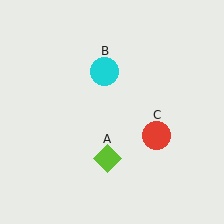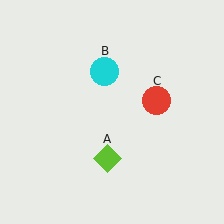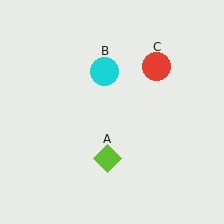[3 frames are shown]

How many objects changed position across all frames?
1 object changed position: red circle (object C).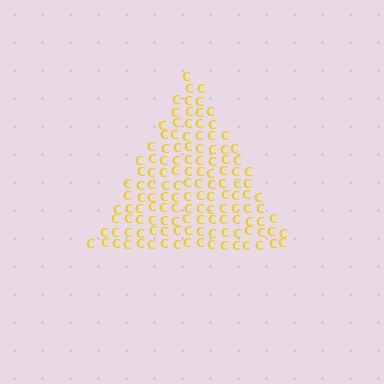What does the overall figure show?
The overall figure shows a triangle.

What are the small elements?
The small elements are letter C's.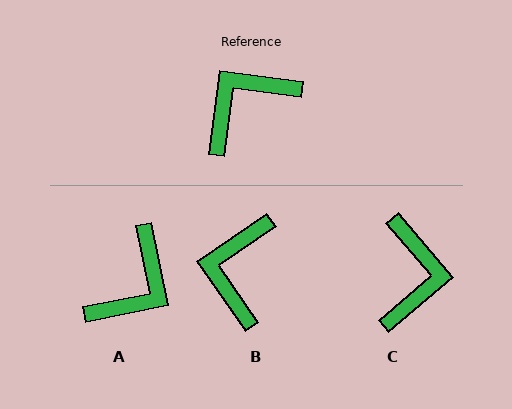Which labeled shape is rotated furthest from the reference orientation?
A, about 161 degrees away.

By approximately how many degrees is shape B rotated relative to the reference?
Approximately 42 degrees counter-clockwise.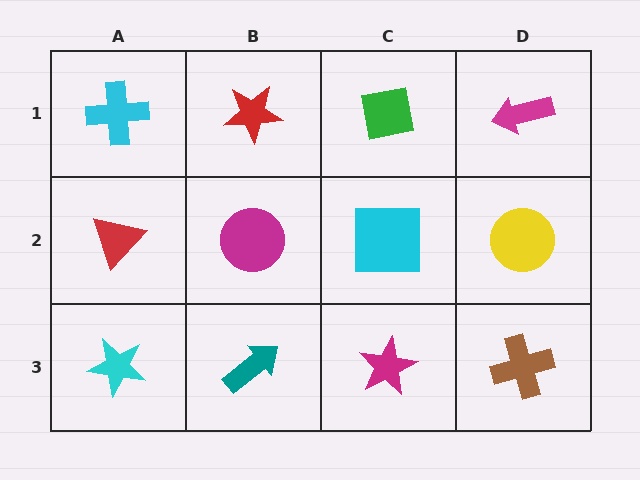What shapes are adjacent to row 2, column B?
A red star (row 1, column B), a teal arrow (row 3, column B), a red triangle (row 2, column A), a cyan square (row 2, column C).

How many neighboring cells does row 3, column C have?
3.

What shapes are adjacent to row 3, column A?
A red triangle (row 2, column A), a teal arrow (row 3, column B).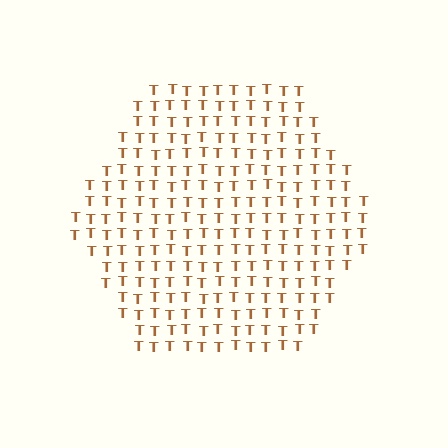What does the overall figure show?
The overall figure shows a hexagon.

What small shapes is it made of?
It is made of small letter T's.